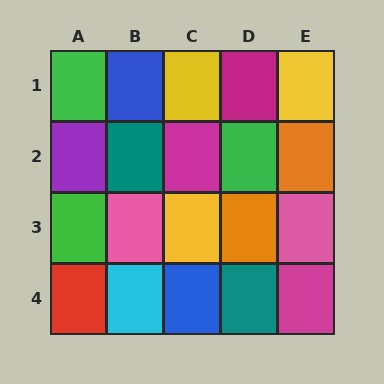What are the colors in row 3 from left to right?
Green, pink, yellow, orange, pink.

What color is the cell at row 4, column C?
Blue.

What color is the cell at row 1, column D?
Magenta.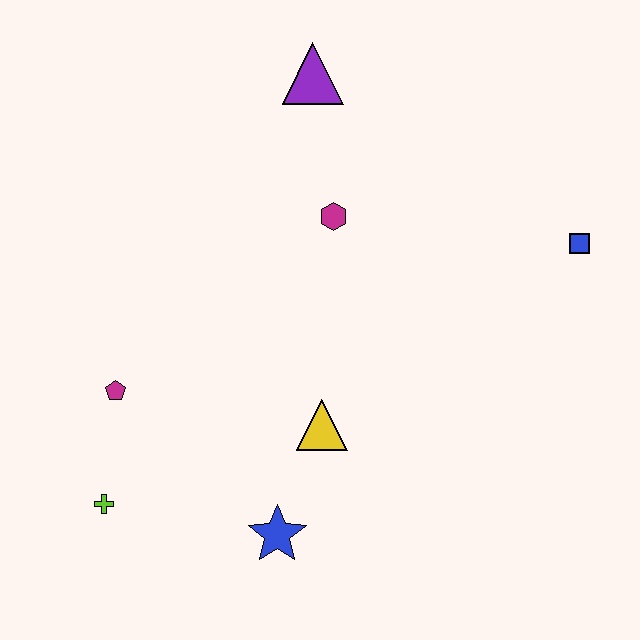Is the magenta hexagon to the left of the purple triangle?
No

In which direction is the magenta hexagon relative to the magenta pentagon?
The magenta hexagon is to the right of the magenta pentagon.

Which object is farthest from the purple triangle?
The lime cross is farthest from the purple triangle.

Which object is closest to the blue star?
The yellow triangle is closest to the blue star.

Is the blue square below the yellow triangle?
No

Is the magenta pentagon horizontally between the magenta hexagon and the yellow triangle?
No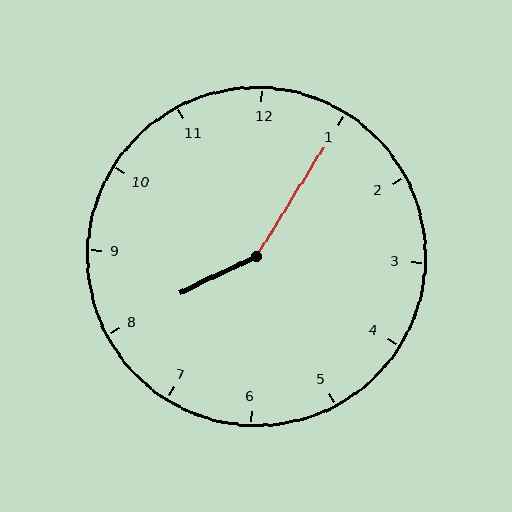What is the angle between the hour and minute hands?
Approximately 148 degrees.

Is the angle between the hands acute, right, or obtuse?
It is obtuse.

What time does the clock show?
8:05.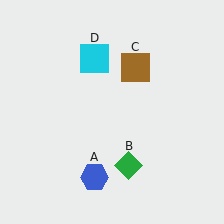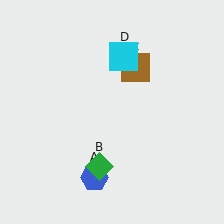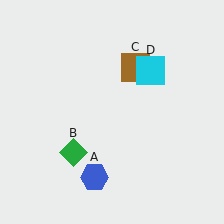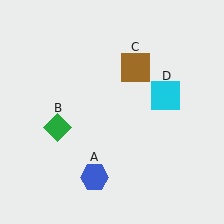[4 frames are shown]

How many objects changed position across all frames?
2 objects changed position: green diamond (object B), cyan square (object D).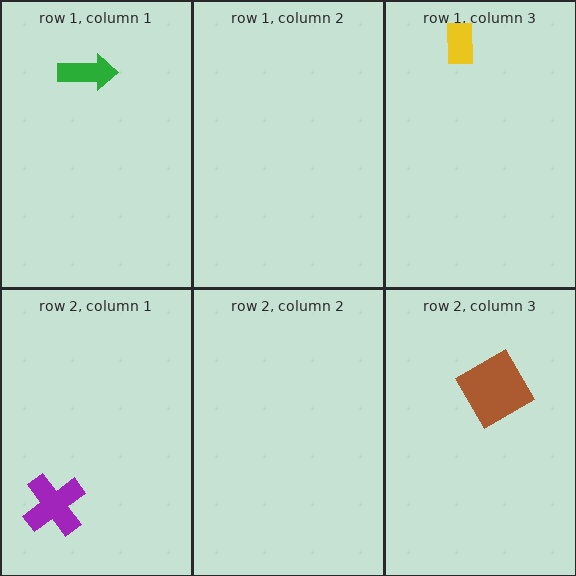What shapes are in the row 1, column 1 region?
The green arrow.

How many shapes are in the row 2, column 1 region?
1.